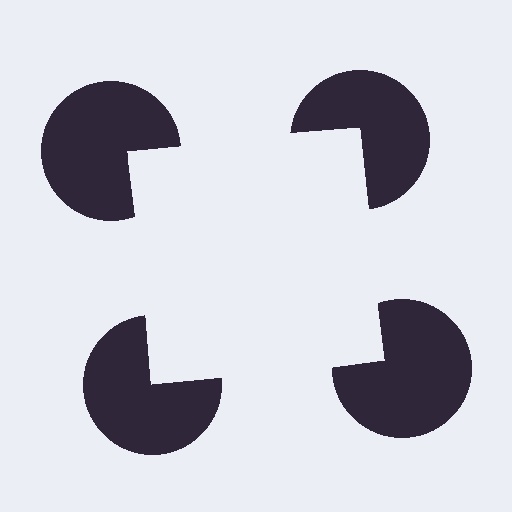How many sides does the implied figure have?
4 sides.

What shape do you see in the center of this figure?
An illusory square — its edges are inferred from the aligned wedge cuts in the pac-man discs, not physically drawn.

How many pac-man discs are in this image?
There are 4 — one at each vertex of the illusory square.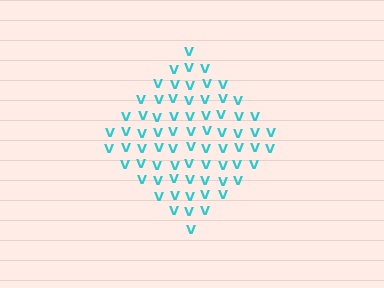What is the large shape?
The large shape is a diamond.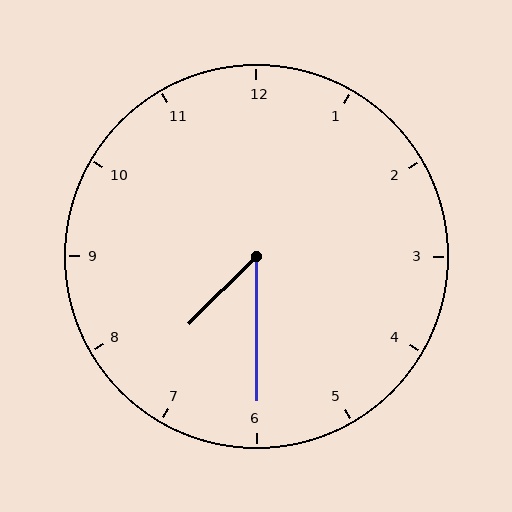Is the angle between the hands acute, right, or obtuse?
It is acute.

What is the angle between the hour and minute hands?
Approximately 45 degrees.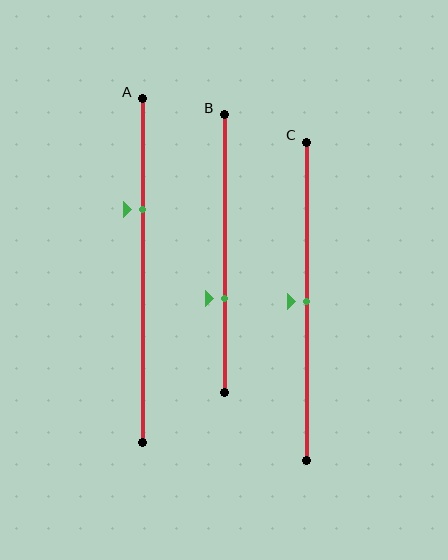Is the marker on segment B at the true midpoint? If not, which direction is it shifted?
No, the marker on segment B is shifted downward by about 16% of the segment length.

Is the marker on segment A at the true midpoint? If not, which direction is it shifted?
No, the marker on segment A is shifted upward by about 18% of the segment length.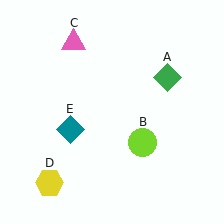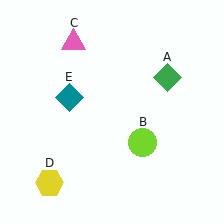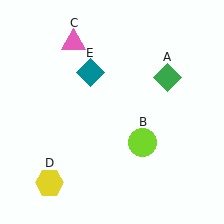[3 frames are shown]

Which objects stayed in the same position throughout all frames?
Green diamond (object A) and lime circle (object B) and pink triangle (object C) and yellow hexagon (object D) remained stationary.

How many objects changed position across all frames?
1 object changed position: teal diamond (object E).